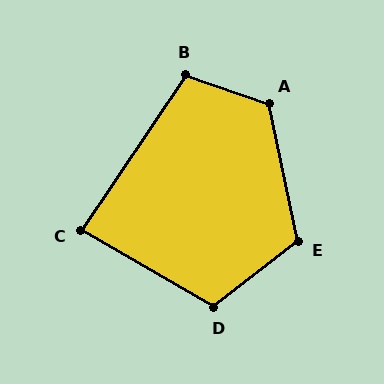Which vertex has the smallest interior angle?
C, at approximately 86 degrees.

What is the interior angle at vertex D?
Approximately 112 degrees (obtuse).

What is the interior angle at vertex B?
Approximately 105 degrees (obtuse).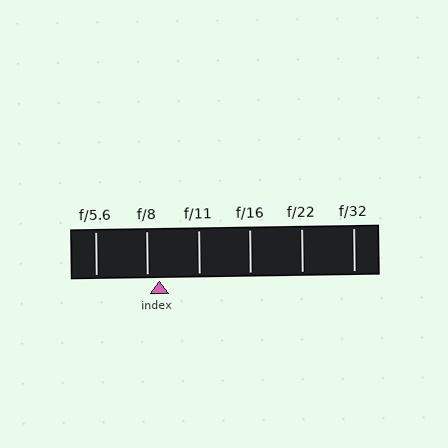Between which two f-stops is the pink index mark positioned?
The index mark is between f/8 and f/11.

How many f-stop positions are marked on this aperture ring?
There are 6 f-stop positions marked.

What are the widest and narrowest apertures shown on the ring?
The widest aperture shown is f/5.6 and the narrowest is f/32.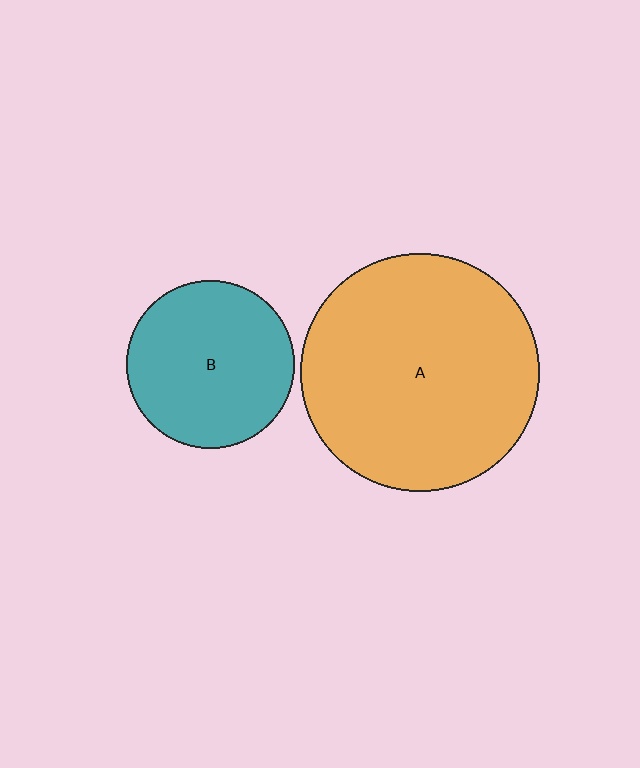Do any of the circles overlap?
No, none of the circles overlap.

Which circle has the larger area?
Circle A (orange).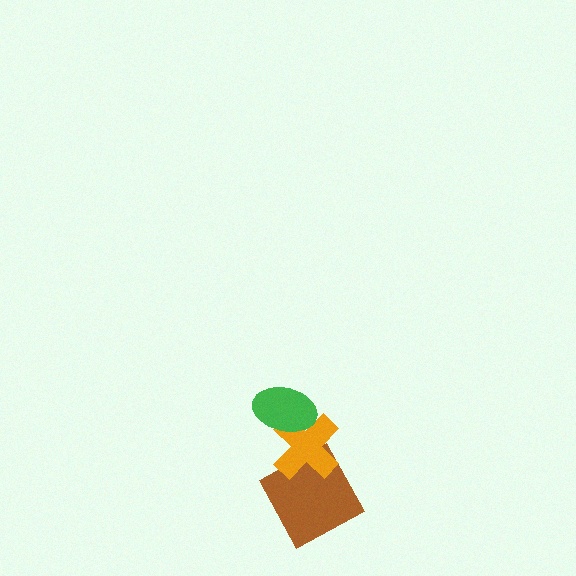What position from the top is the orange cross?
The orange cross is 2nd from the top.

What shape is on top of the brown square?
The orange cross is on top of the brown square.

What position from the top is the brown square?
The brown square is 3rd from the top.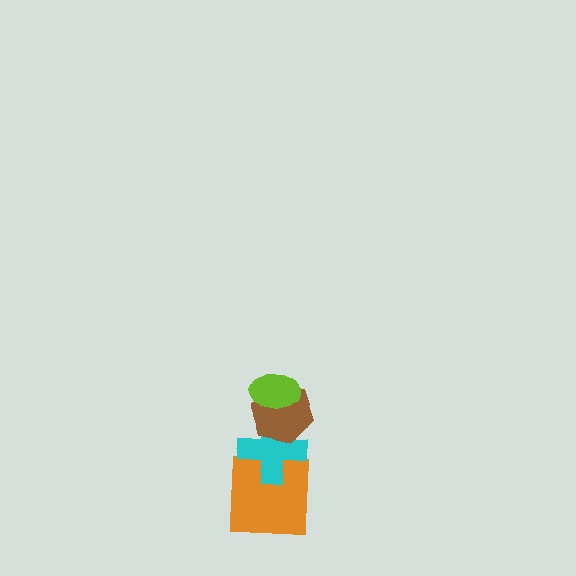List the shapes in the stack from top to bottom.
From top to bottom: the lime ellipse, the brown hexagon, the cyan cross, the orange square.